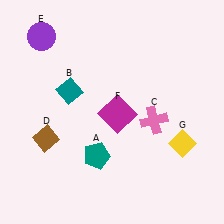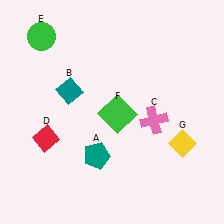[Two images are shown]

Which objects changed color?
D changed from brown to red. E changed from purple to green. F changed from magenta to green.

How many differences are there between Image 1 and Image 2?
There are 3 differences between the two images.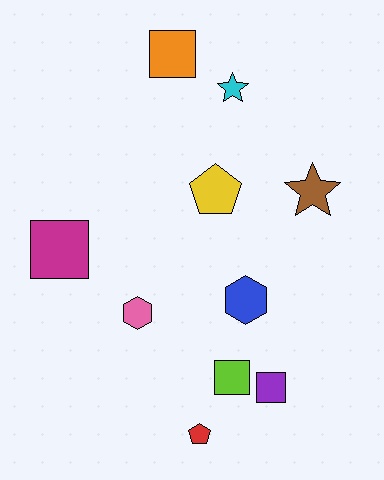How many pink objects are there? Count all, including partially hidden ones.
There is 1 pink object.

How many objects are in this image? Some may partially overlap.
There are 10 objects.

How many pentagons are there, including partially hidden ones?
There are 2 pentagons.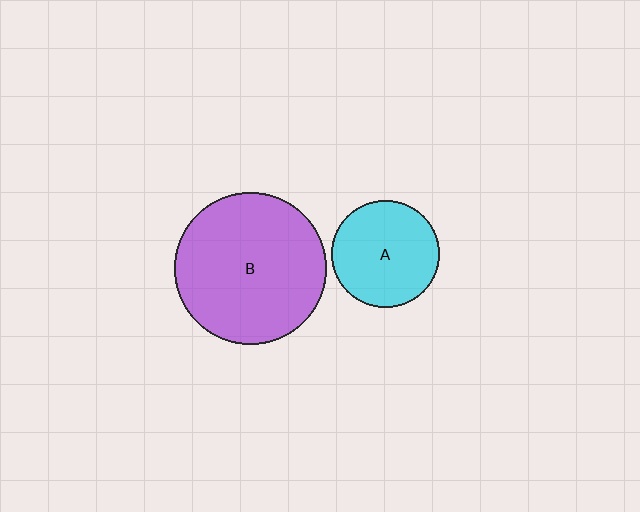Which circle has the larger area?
Circle B (purple).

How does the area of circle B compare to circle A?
Approximately 2.0 times.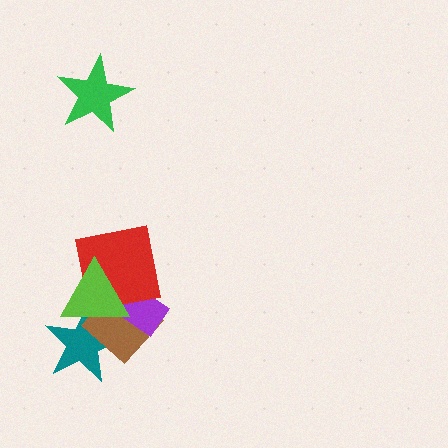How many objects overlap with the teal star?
2 objects overlap with the teal star.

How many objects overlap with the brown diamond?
4 objects overlap with the brown diamond.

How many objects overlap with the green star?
0 objects overlap with the green star.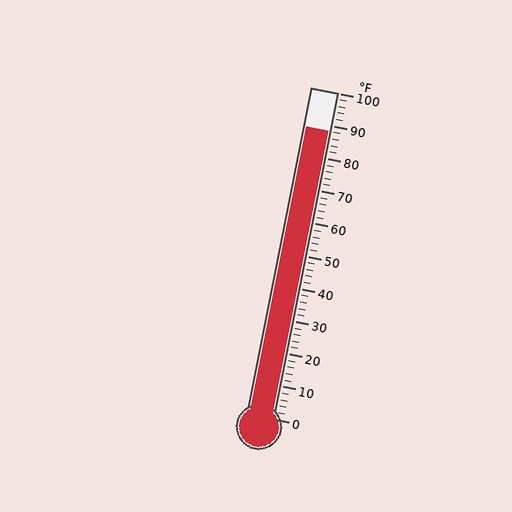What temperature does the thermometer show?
The thermometer shows approximately 88°F.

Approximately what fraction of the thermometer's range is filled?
The thermometer is filled to approximately 90% of its range.